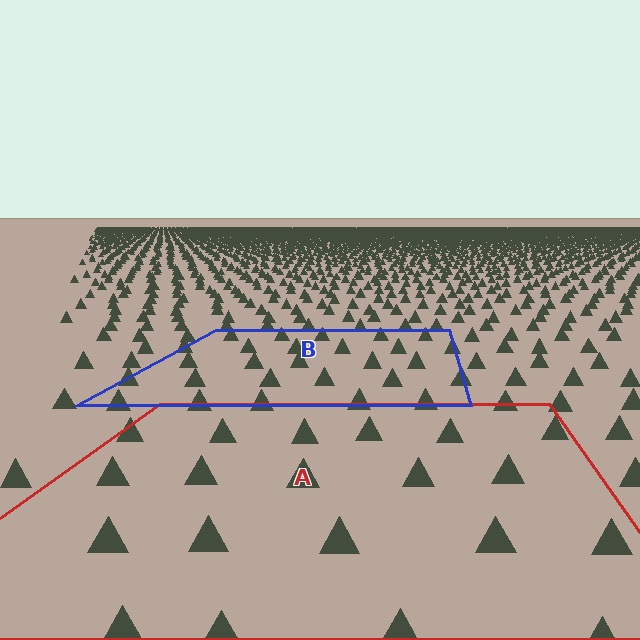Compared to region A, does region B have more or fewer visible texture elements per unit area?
Region B has more texture elements per unit area — they are packed more densely because it is farther away.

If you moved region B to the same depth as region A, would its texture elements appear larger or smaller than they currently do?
They would appear larger. At a closer depth, the same texture elements are projected at a bigger on-screen size.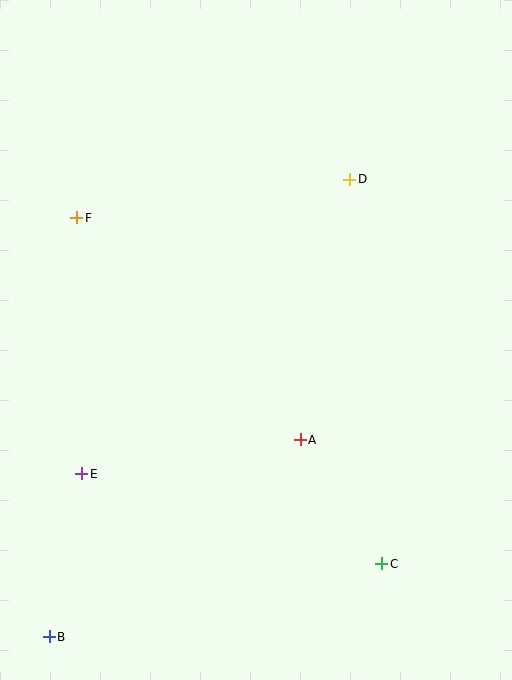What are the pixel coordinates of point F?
Point F is at (77, 218).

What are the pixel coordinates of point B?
Point B is at (49, 637).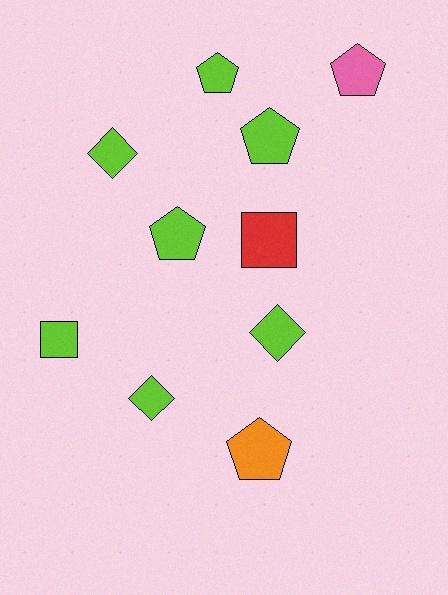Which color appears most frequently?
Lime, with 7 objects.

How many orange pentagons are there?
There is 1 orange pentagon.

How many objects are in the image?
There are 10 objects.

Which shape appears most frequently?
Pentagon, with 5 objects.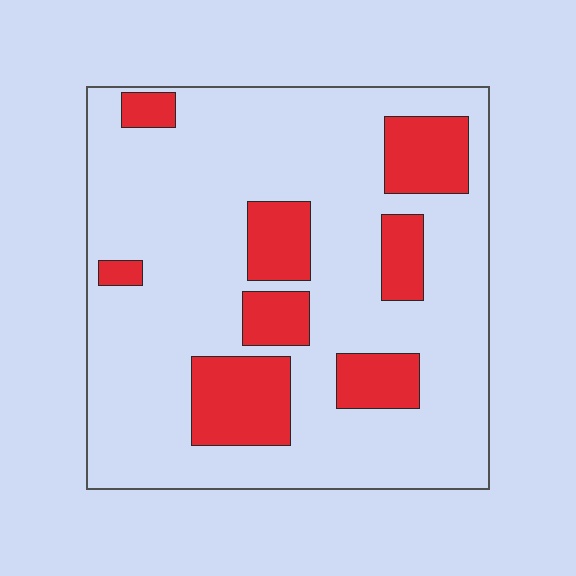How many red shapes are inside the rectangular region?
8.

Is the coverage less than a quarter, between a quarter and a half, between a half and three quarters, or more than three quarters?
Less than a quarter.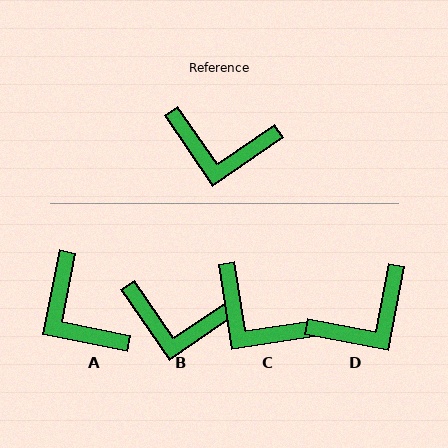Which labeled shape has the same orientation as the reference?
B.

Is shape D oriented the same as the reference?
No, it is off by about 45 degrees.